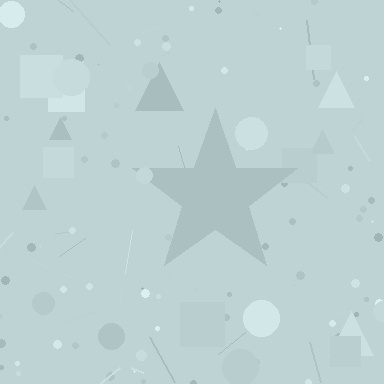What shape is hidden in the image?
A star is hidden in the image.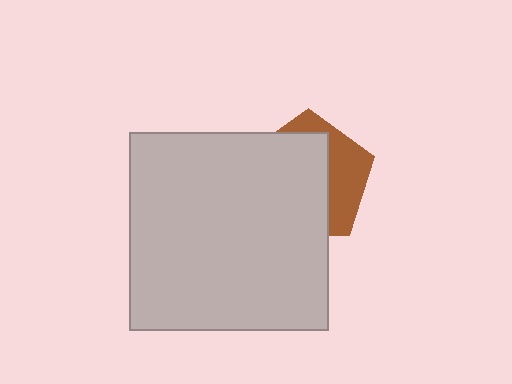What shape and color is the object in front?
The object in front is a light gray square.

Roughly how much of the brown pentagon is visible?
A small part of it is visible (roughly 34%).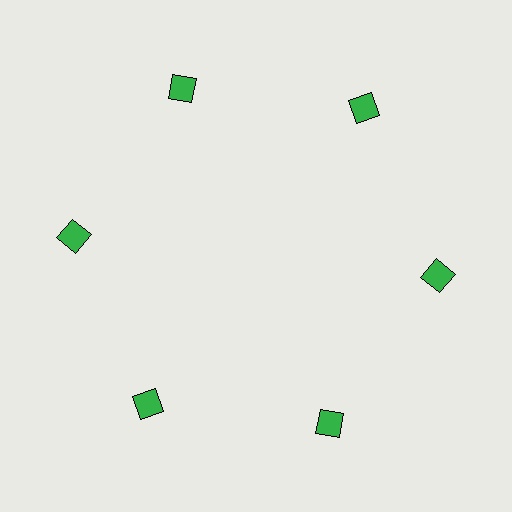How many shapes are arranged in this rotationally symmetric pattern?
There are 6 shapes, arranged in 6 groups of 1.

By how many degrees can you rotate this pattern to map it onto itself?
The pattern maps onto itself every 60 degrees of rotation.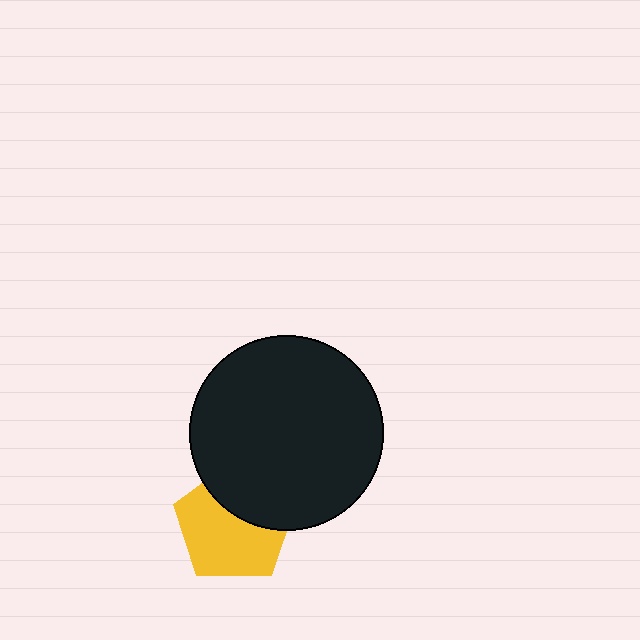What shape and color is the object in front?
The object in front is a black circle.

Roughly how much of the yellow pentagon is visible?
About half of it is visible (roughly 63%).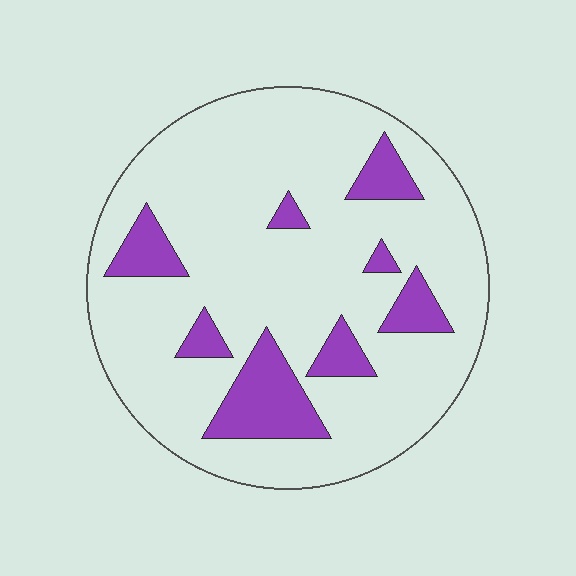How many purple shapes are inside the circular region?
8.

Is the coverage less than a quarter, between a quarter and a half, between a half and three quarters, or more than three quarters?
Less than a quarter.